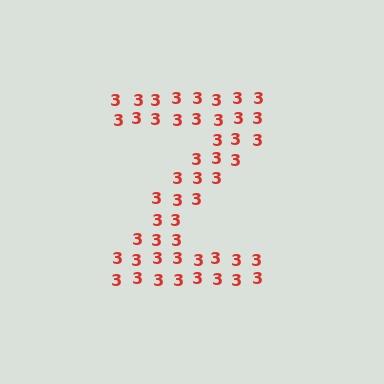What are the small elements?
The small elements are digit 3's.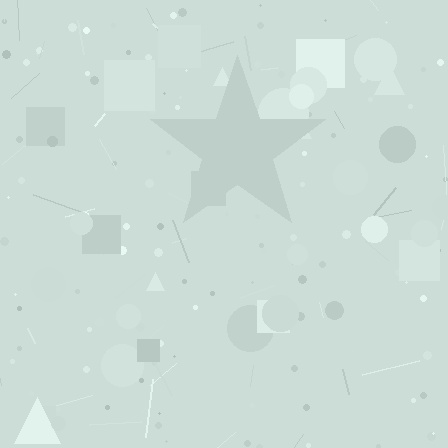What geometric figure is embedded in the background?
A star is embedded in the background.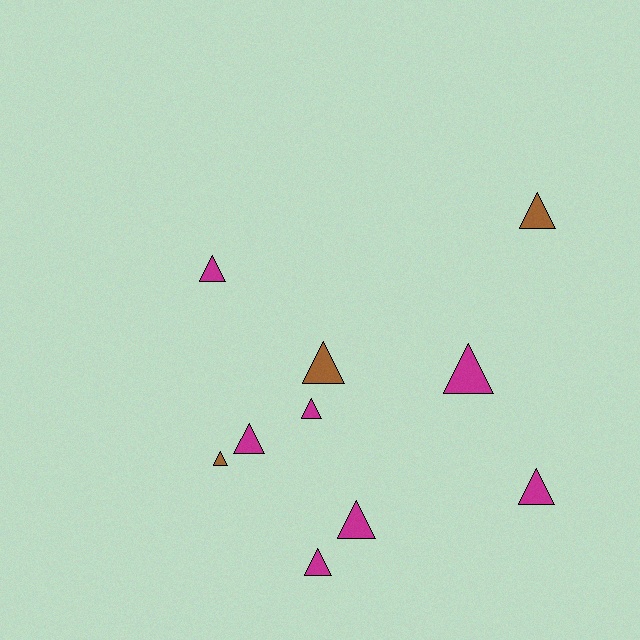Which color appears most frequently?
Magenta, with 7 objects.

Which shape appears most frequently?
Triangle, with 10 objects.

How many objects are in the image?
There are 10 objects.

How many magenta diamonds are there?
There are no magenta diamonds.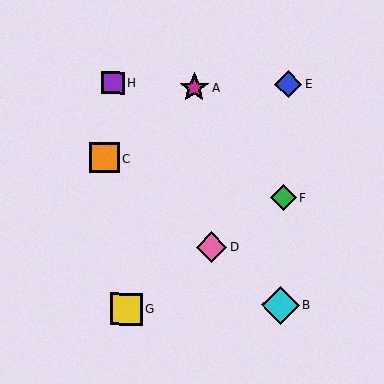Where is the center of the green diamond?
The center of the green diamond is at (283, 197).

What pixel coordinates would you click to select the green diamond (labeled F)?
Click at (283, 197) to select the green diamond F.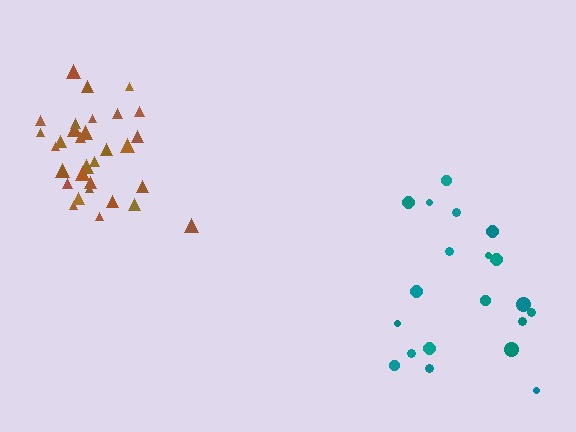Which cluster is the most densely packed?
Brown.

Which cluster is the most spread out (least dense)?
Teal.